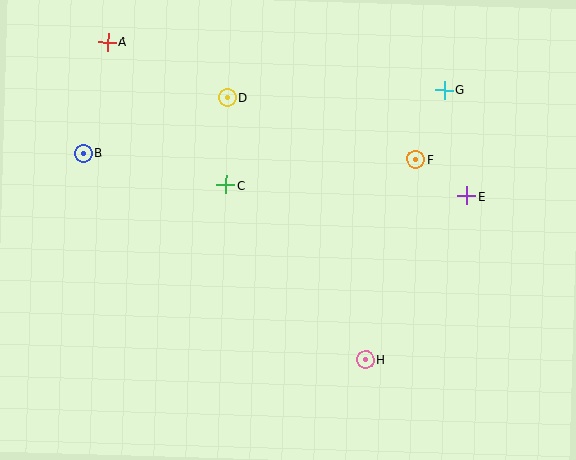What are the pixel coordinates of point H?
Point H is at (366, 359).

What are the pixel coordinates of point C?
Point C is at (226, 185).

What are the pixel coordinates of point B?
Point B is at (84, 153).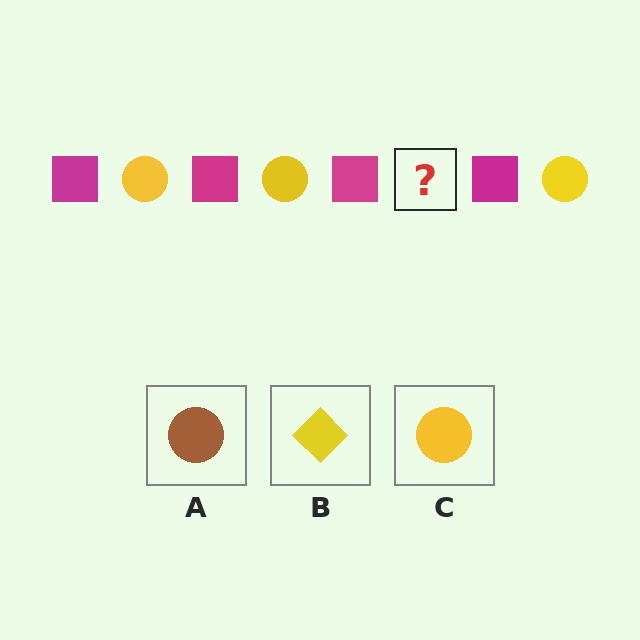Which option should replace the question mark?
Option C.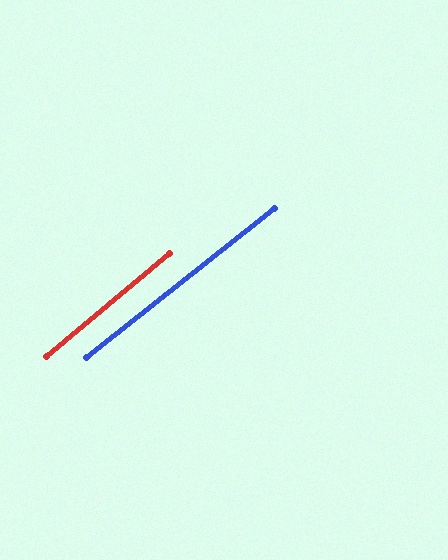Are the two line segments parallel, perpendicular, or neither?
Parallel — their directions differ by only 1.3°.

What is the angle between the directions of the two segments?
Approximately 1 degree.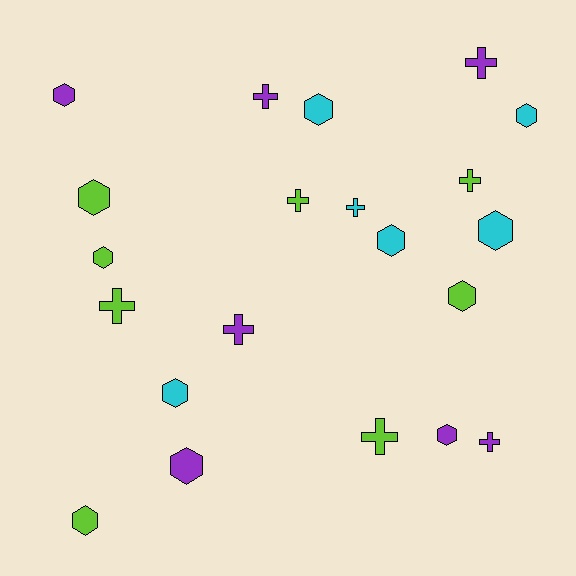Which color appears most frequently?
Lime, with 8 objects.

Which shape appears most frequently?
Hexagon, with 12 objects.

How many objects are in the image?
There are 21 objects.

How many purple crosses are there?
There are 4 purple crosses.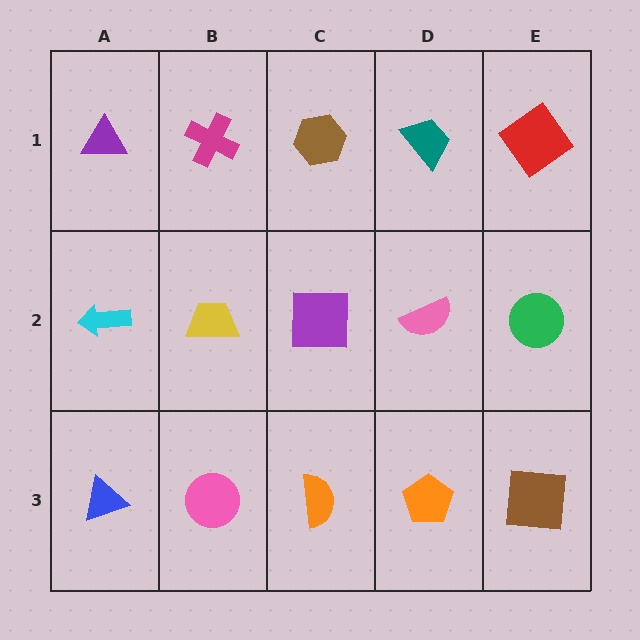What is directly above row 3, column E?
A green circle.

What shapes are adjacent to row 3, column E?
A green circle (row 2, column E), an orange pentagon (row 3, column D).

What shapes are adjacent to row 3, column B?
A yellow trapezoid (row 2, column B), a blue triangle (row 3, column A), an orange semicircle (row 3, column C).